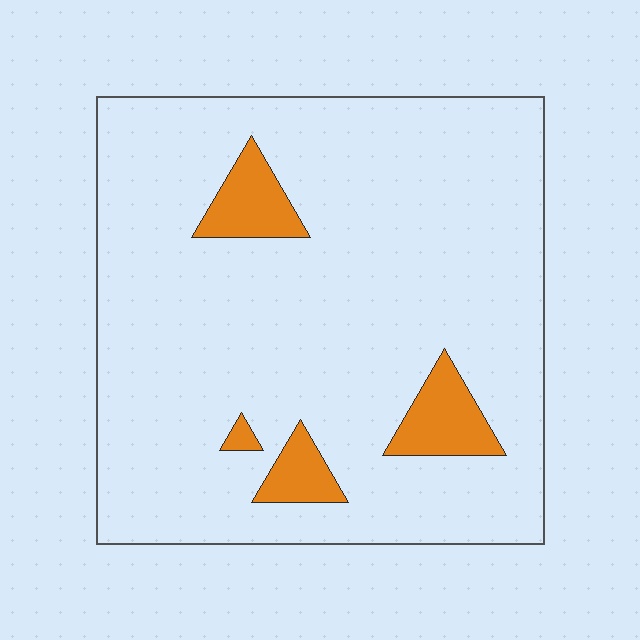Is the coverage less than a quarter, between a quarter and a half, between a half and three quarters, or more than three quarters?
Less than a quarter.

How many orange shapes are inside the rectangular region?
4.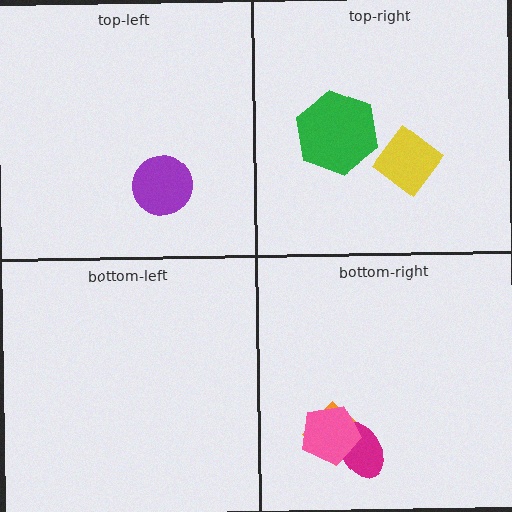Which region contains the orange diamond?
The bottom-right region.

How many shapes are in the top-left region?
1.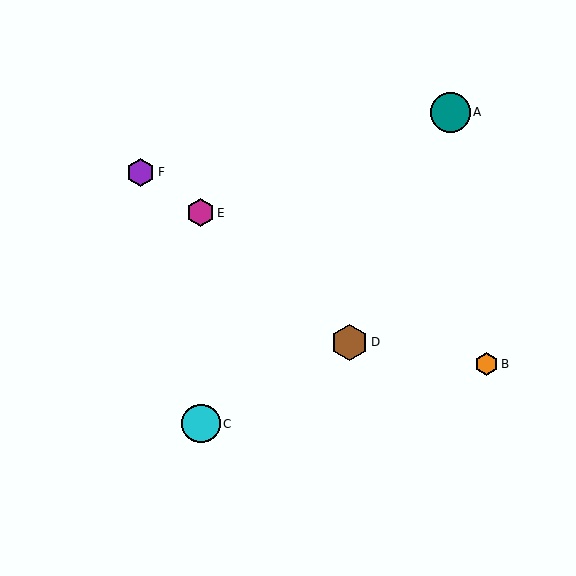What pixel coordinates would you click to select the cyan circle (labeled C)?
Click at (201, 424) to select the cyan circle C.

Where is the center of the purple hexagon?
The center of the purple hexagon is at (141, 172).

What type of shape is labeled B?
Shape B is an orange hexagon.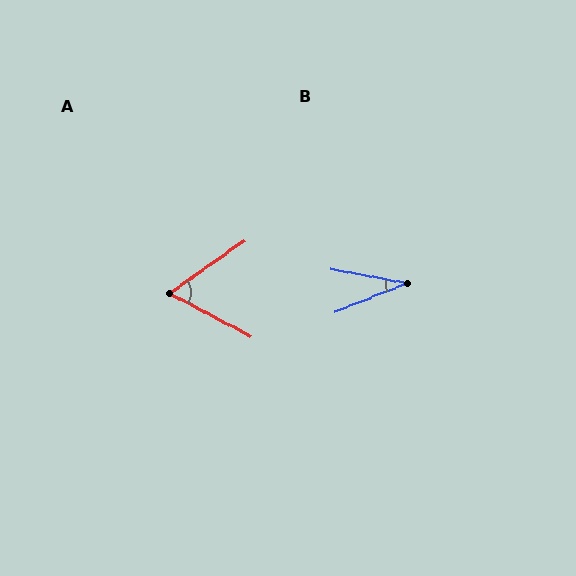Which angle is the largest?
A, at approximately 63 degrees.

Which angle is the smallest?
B, at approximately 32 degrees.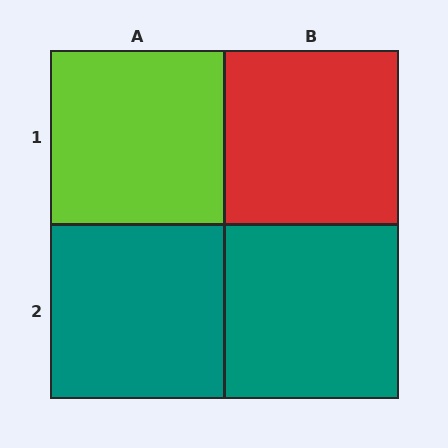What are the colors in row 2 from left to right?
Teal, teal.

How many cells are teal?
2 cells are teal.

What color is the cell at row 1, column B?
Red.